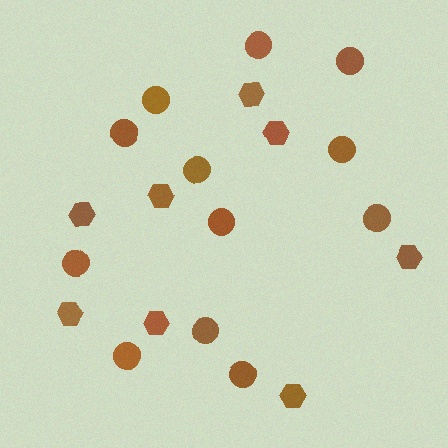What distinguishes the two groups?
There are 2 groups: one group of circles (12) and one group of hexagons (8).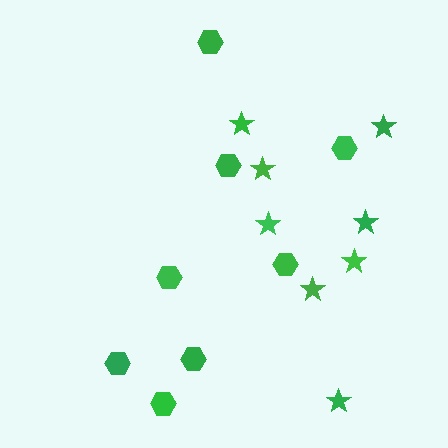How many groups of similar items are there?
There are 2 groups: one group of stars (8) and one group of hexagons (8).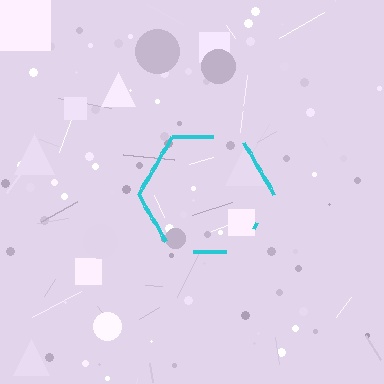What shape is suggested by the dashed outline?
The dashed outline suggests a hexagon.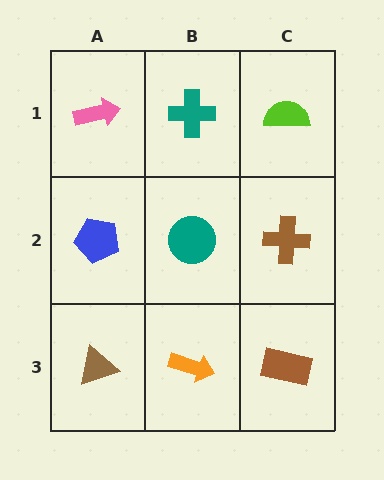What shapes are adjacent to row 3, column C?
A brown cross (row 2, column C), an orange arrow (row 3, column B).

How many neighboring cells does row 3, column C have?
2.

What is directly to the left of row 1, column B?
A pink arrow.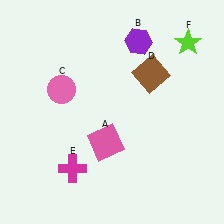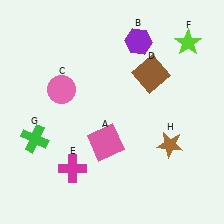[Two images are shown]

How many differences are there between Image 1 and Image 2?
There are 2 differences between the two images.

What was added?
A green cross (G), a brown star (H) were added in Image 2.